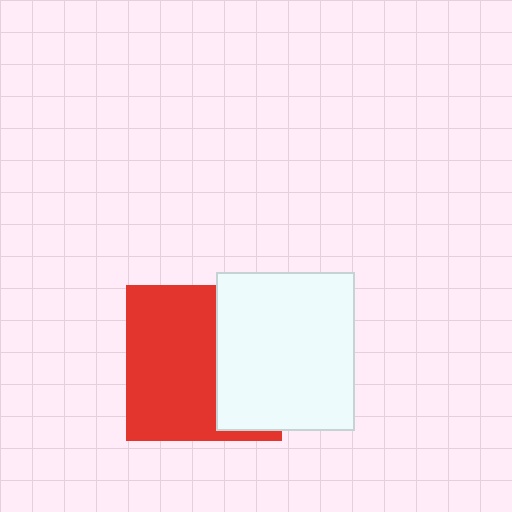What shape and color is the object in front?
The object in front is a white rectangle.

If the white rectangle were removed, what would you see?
You would see the complete red square.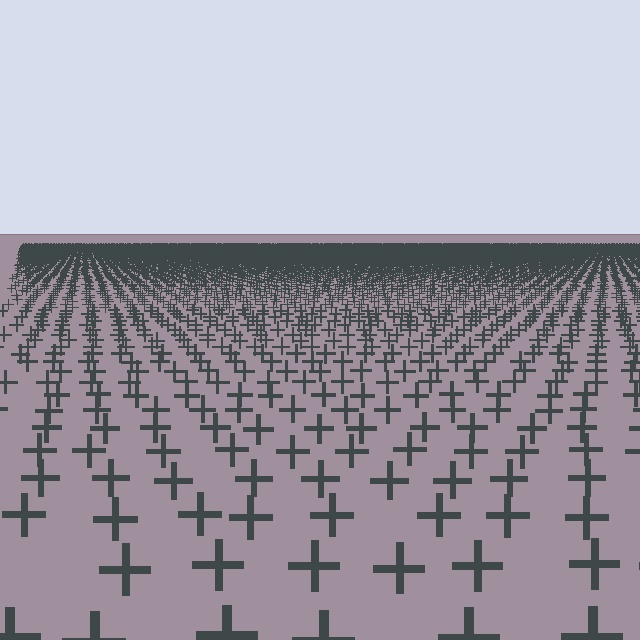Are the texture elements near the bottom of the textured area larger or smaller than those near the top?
Larger. Near the bottom, elements are closer to the viewer and appear at a bigger on-screen size.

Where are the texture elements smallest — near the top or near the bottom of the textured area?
Near the top.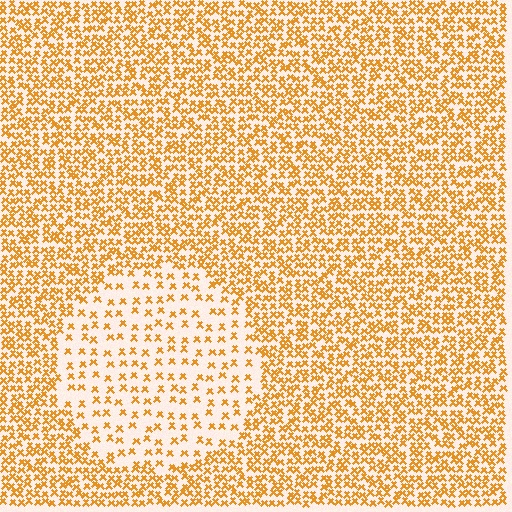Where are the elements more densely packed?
The elements are more densely packed outside the circle boundary.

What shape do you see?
I see a circle.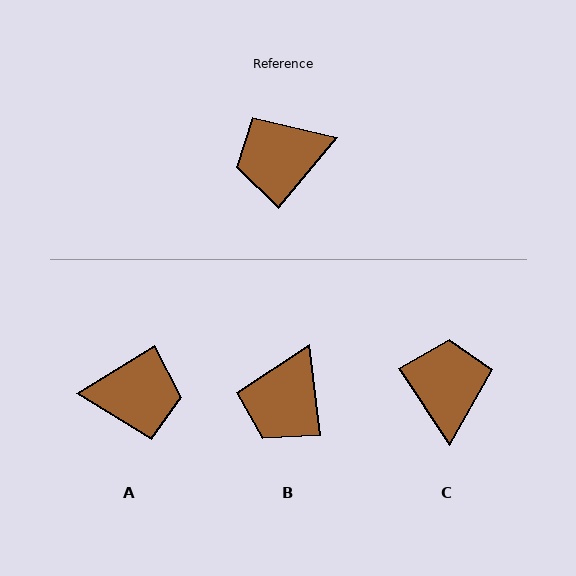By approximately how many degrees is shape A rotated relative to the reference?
Approximately 161 degrees counter-clockwise.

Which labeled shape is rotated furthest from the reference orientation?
A, about 161 degrees away.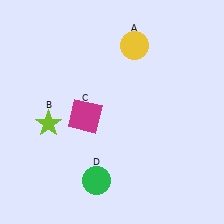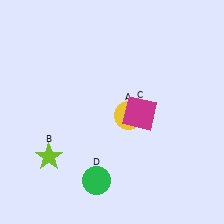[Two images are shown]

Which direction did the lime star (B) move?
The lime star (B) moved down.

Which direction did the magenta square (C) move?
The magenta square (C) moved right.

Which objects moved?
The objects that moved are: the yellow circle (A), the lime star (B), the magenta square (C).